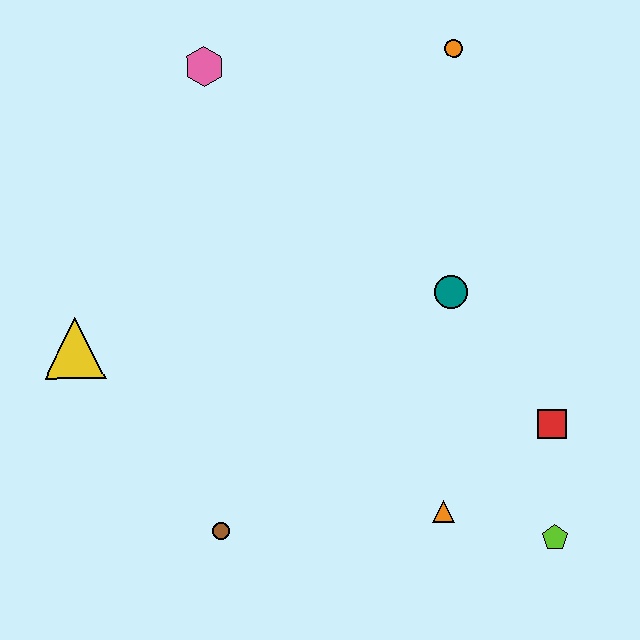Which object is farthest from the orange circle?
The brown circle is farthest from the orange circle.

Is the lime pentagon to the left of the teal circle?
No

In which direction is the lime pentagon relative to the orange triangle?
The lime pentagon is to the right of the orange triangle.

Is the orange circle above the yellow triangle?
Yes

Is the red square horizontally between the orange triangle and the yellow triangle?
No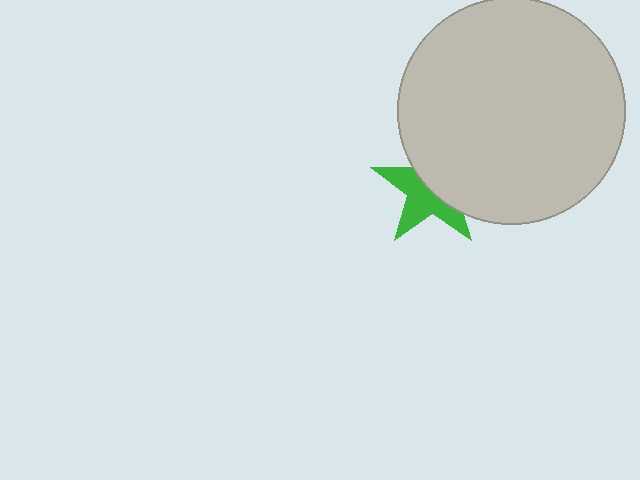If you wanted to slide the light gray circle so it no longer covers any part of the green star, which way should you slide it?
Slide it toward the upper-right — that is the most direct way to separate the two shapes.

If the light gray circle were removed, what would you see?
You would see the complete green star.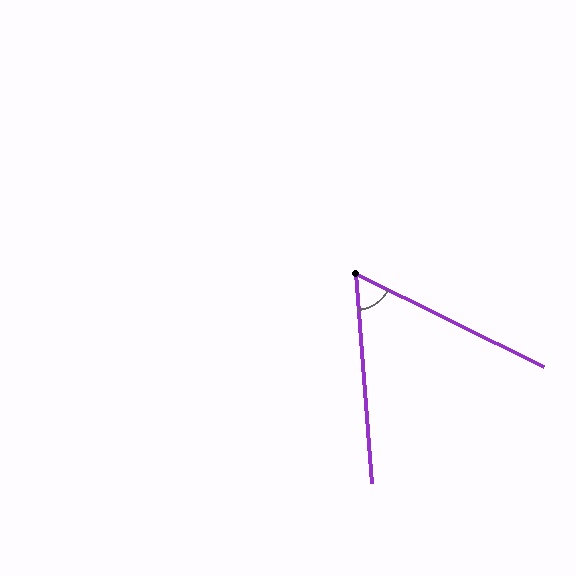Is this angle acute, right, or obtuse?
It is acute.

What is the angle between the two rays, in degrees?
Approximately 59 degrees.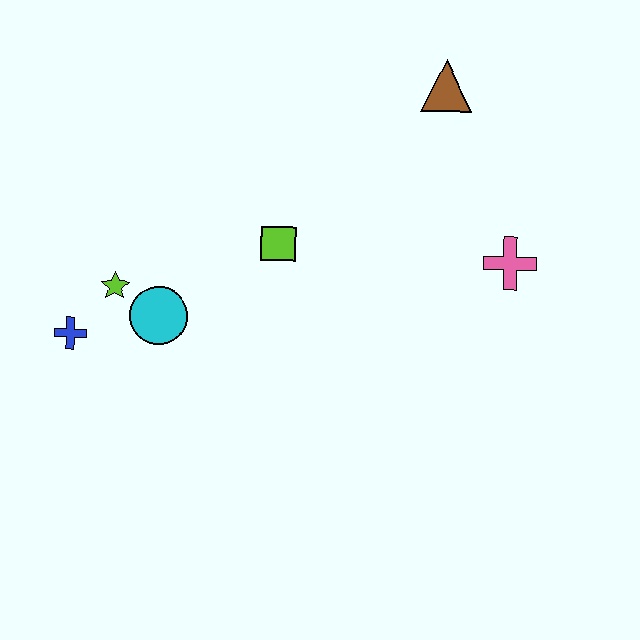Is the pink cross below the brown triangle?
Yes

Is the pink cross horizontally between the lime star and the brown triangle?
No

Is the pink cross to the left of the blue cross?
No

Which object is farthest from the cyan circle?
The brown triangle is farthest from the cyan circle.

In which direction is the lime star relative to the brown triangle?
The lime star is to the left of the brown triangle.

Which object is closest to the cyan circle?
The lime star is closest to the cyan circle.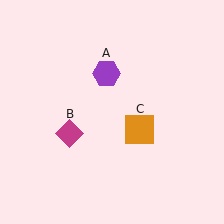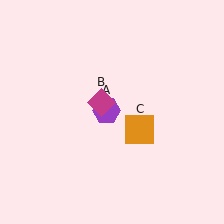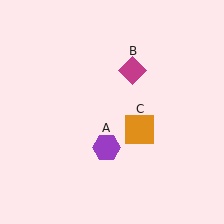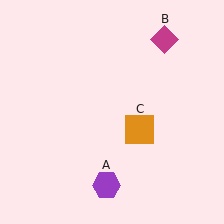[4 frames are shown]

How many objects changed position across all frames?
2 objects changed position: purple hexagon (object A), magenta diamond (object B).